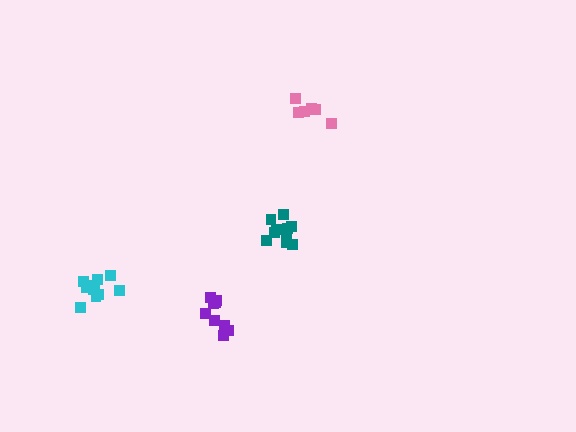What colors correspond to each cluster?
The clusters are colored: pink, cyan, purple, teal.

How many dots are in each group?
Group 1: 6 dots, Group 2: 10 dots, Group 3: 10 dots, Group 4: 10 dots (36 total).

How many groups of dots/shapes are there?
There are 4 groups.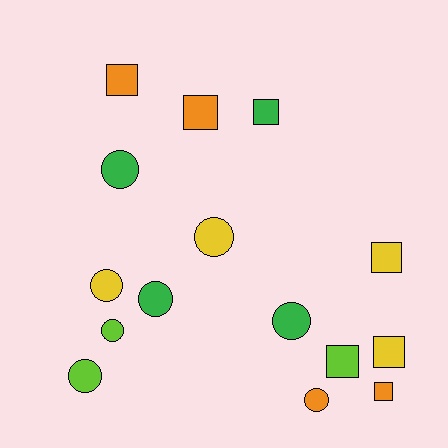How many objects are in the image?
There are 15 objects.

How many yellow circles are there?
There are 2 yellow circles.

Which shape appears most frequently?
Circle, with 8 objects.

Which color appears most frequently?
Yellow, with 4 objects.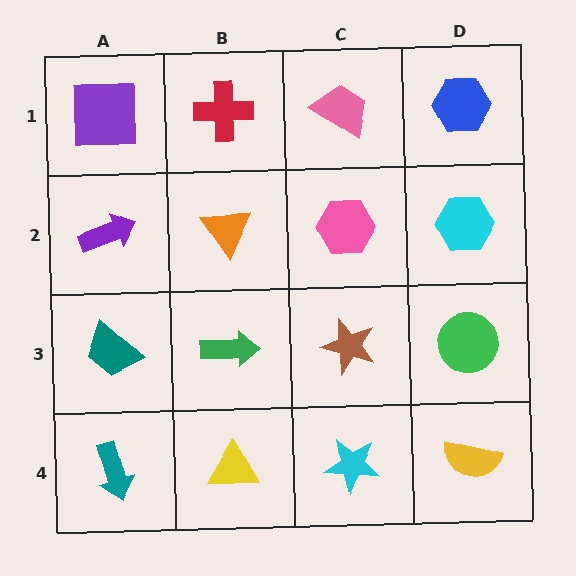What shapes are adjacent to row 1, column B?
An orange triangle (row 2, column B), a purple square (row 1, column A), a pink trapezoid (row 1, column C).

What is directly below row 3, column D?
A yellow semicircle.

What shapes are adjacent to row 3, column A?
A purple arrow (row 2, column A), a teal arrow (row 4, column A), a green arrow (row 3, column B).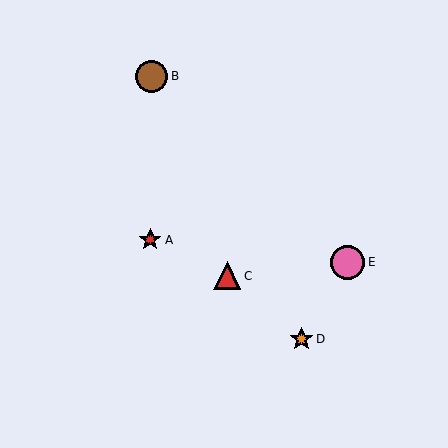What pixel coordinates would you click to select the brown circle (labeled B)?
Click at (151, 76) to select the brown circle B.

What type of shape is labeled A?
Shape A is a red star.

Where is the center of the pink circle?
The center of the pink circle is at (348, 262).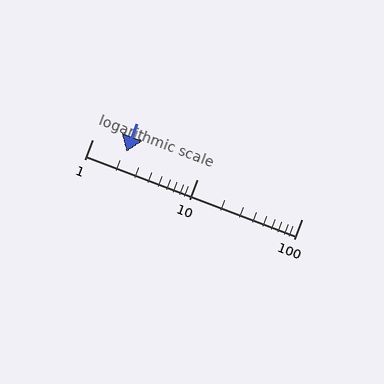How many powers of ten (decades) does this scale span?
The scale spans 2 decades, from 1 to 100.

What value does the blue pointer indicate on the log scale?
The pointer indicates approximately 2.1.